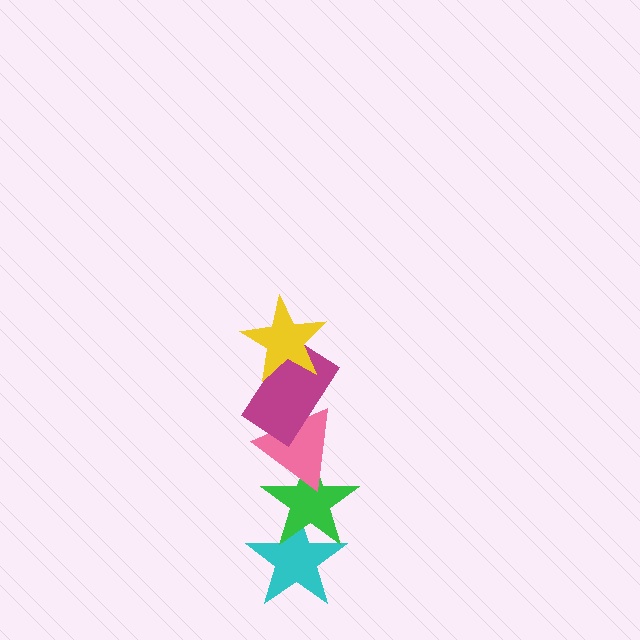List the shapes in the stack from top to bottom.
From top to bottom: the yellow star, the magenta rectangle, the pink triangle, the green star, the cyan star.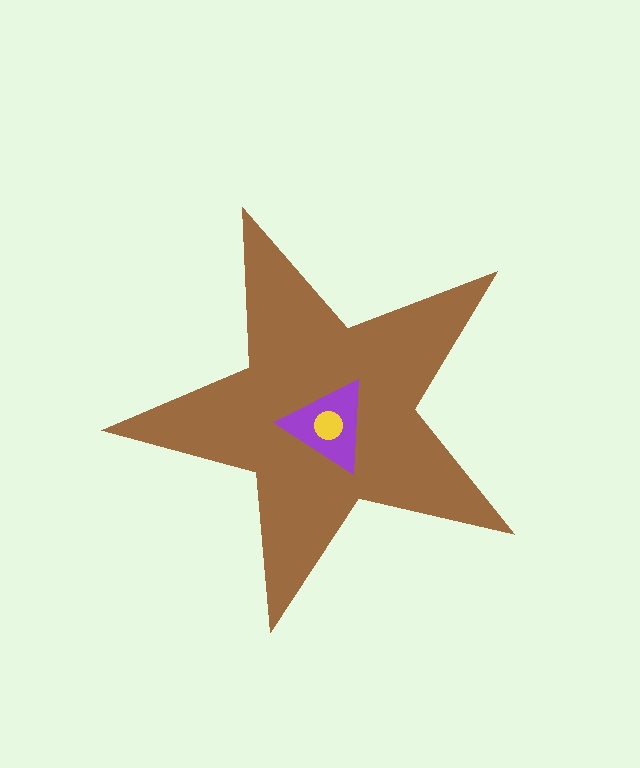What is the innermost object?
The yellow circle.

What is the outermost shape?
The brown star.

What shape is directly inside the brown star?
The purple triangle.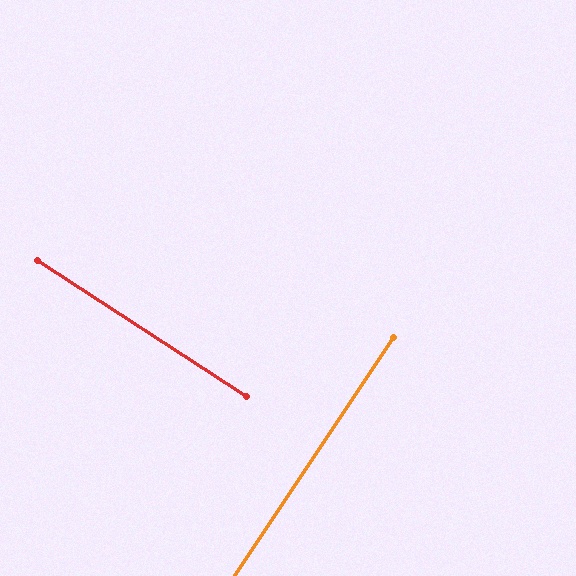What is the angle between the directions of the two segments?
Approximately 89 degrees.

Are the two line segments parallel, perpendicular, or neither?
Perpendicular — they meet at approximately 89°.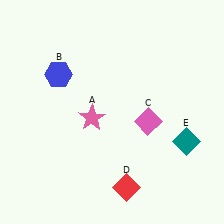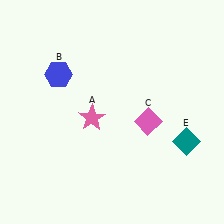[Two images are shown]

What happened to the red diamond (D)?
The red diamond (D) was removed in Image 2. It was in the bottom-right area of Image 1.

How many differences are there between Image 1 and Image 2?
There is 1 difference between the two images.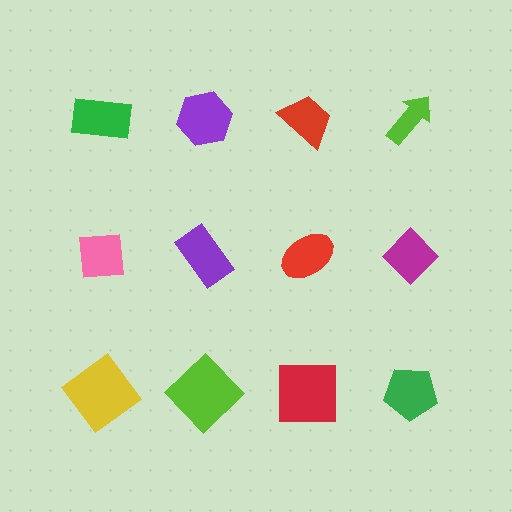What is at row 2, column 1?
A pink square.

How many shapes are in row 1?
4 shapes.